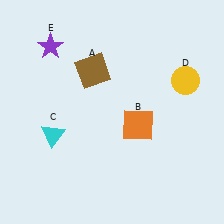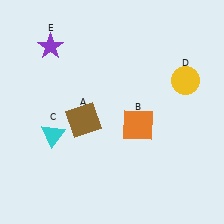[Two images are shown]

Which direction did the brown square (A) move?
The brown square (A) moved down.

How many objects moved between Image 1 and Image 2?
1 object moved between the two images.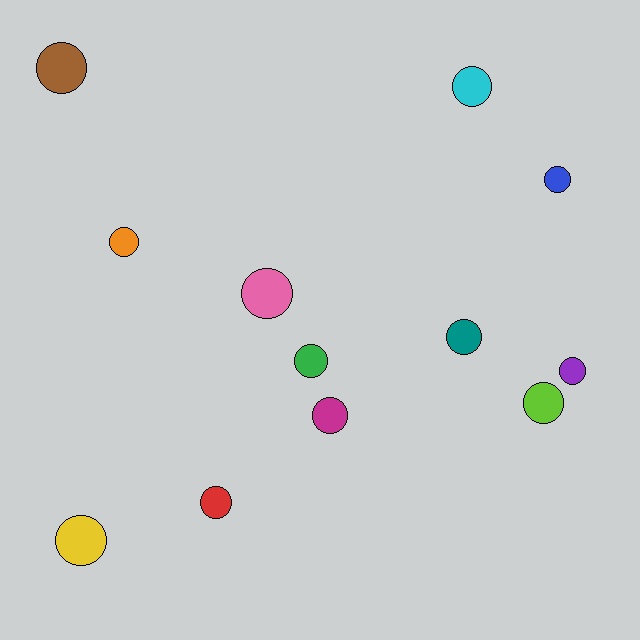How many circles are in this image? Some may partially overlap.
There are 12 circles.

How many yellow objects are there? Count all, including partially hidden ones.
There is 1 yellow object.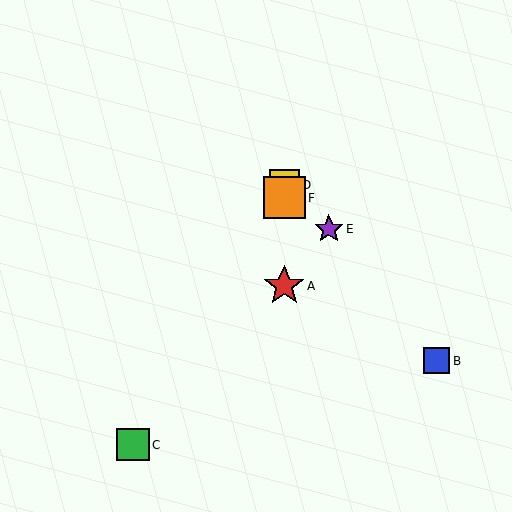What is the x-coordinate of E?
Object E is at x≈329.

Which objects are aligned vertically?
Objects A, D, F are aligned vertically.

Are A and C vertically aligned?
No, A is at x≈284 and C is at x≈133.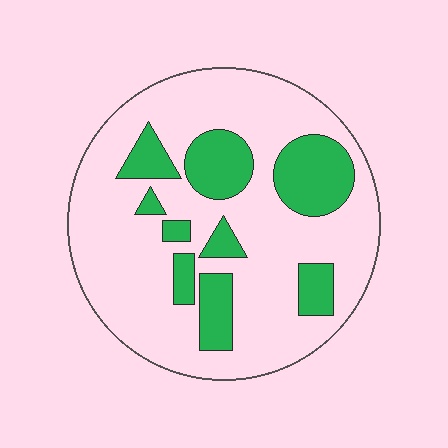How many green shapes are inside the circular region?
9.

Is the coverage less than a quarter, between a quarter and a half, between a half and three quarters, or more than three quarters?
Less than a quarter.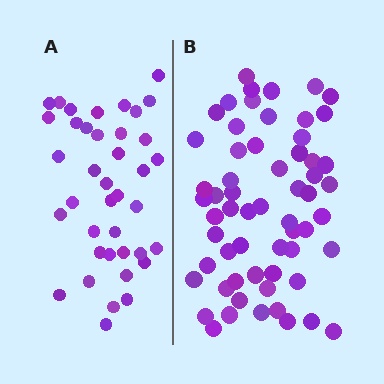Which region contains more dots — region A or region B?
Region B (the right region) has more dots.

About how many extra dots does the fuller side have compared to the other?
Region B has approximately 20 more dots than region A.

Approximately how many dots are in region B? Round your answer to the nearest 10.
About 60 dots.